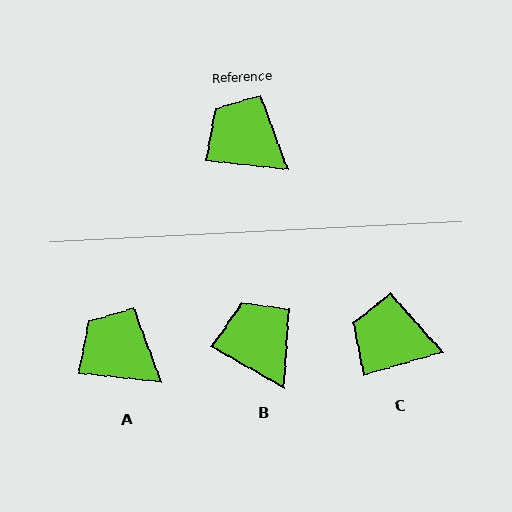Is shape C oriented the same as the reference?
No, it is off by about 22 degrees.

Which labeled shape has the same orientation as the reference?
A.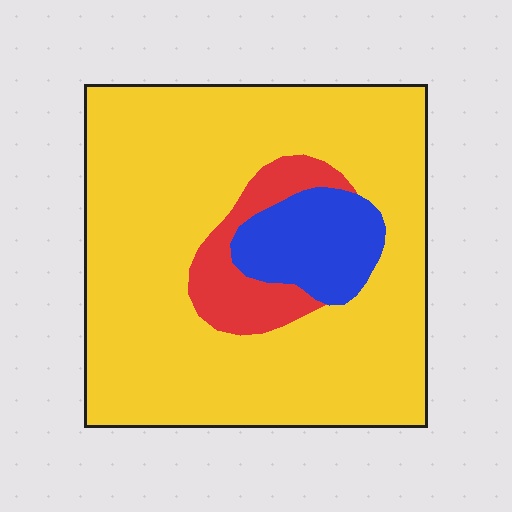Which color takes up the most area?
Yellow, at roughly 80%.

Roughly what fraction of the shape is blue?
Blue covers about 10% of the shape.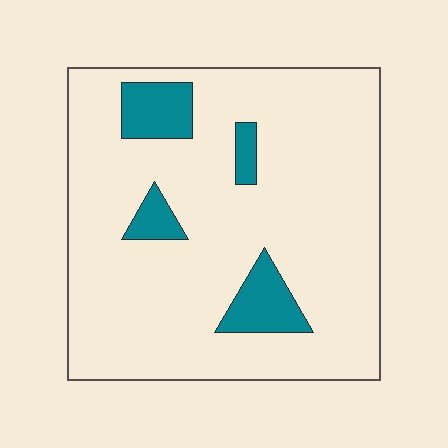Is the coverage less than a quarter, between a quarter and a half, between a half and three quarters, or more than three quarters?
Less than a quarter.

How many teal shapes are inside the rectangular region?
4.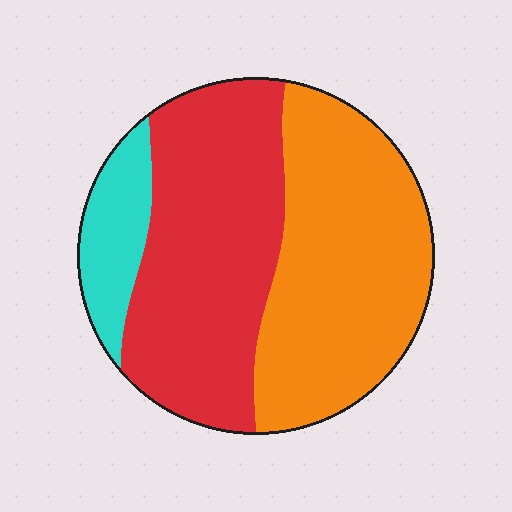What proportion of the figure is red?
Red covers 44% of the figure.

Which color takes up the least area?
Cyan, at roughly 10%.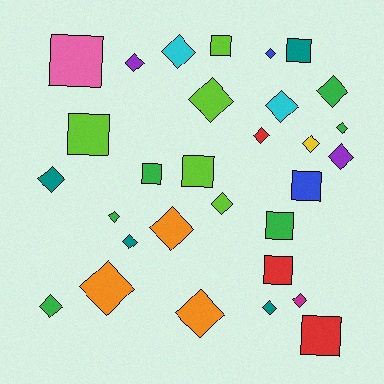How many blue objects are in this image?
There are 2 blue objects.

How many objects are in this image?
There are 30 objects.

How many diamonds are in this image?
There are 20 diamonds.